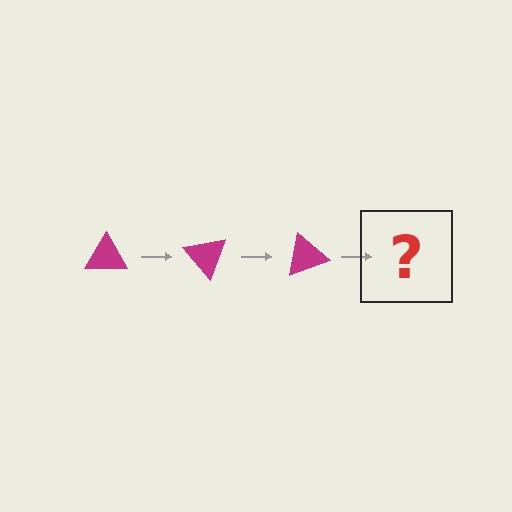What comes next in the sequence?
The next element should be a magenta triangle rotated 150 degrees.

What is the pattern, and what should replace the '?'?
The pattern is that the triangle rotates 50 degrees each step. The '?' should be a magenta triangle rotated 150 degrees.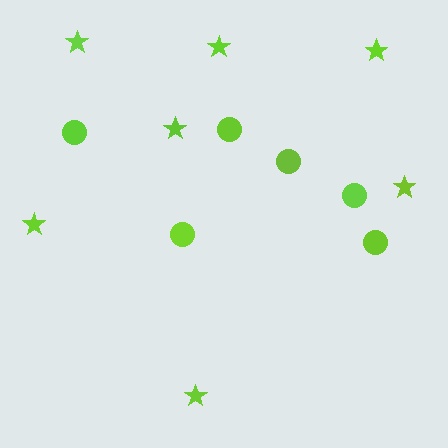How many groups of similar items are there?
There are 2 groups: one group of circles (6) and one group of stars (7).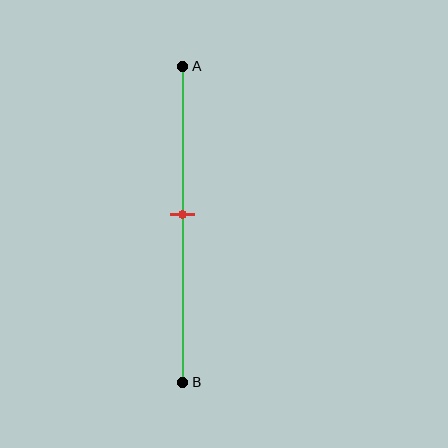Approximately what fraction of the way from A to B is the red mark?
The red mark is approximately 45% of the way from A to B.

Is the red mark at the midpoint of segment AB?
No, the mark is at about 45% from A, not at the 50% midpoint.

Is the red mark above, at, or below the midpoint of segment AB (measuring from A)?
The red mark is above the midpoint of segment AB.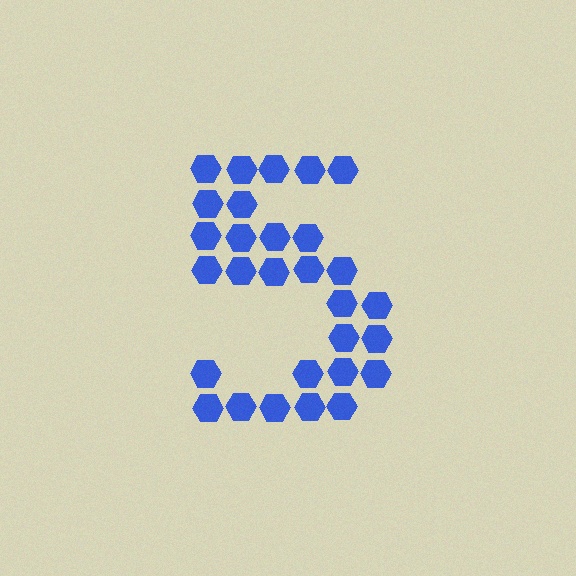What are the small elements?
The small elements are hexagons.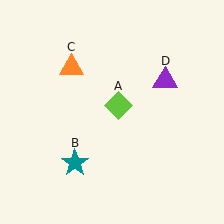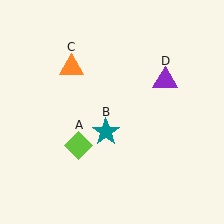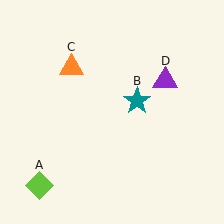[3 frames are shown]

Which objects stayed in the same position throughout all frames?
Orange triangle (object C) and purple triangle (object D) remained stationary.